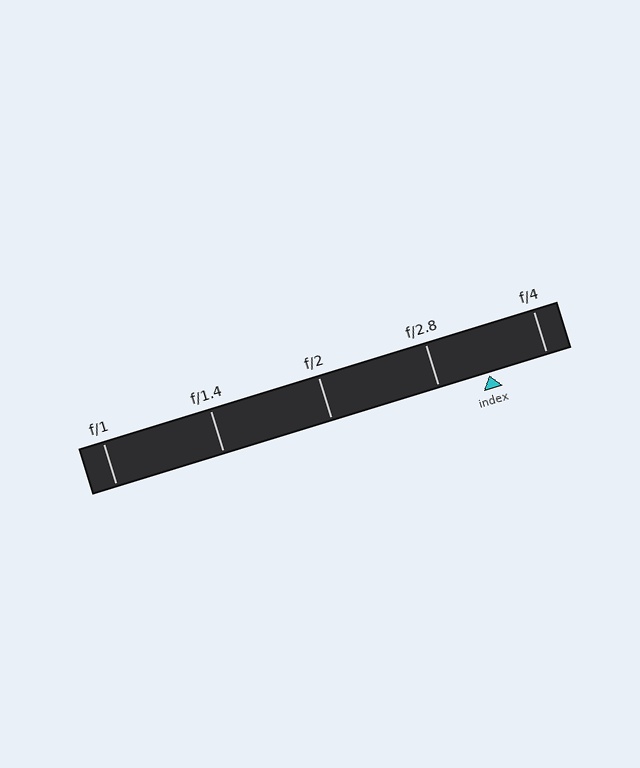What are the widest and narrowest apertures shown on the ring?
The widest aperture shown is f/1 and the narrowest is f/4.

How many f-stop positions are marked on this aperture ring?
There are 5 f-stop positions marked.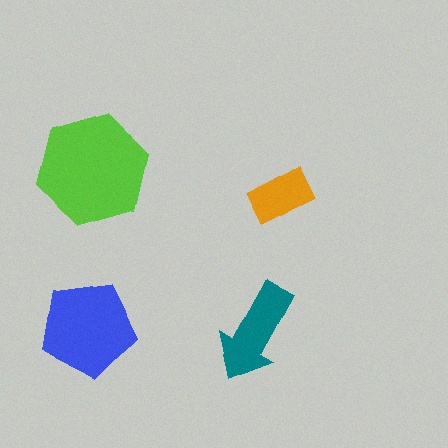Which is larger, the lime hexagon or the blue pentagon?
The lime hexagon.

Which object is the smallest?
The orange rectangle.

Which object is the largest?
The lime hexagon.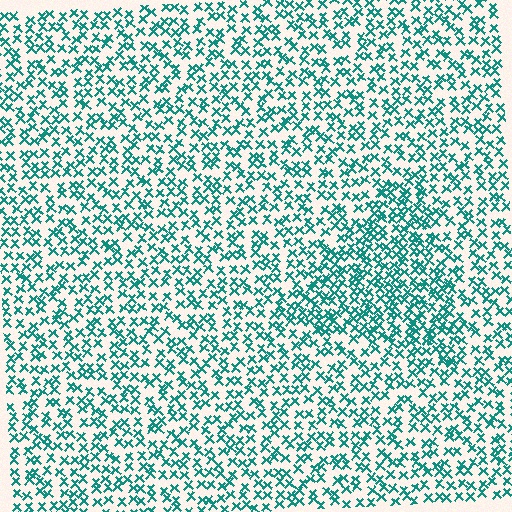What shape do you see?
I see a triangle.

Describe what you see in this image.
The image contains small teal elements arranged at two different densities. A triangle-shaped region is visible where the elements are more densely packed than the surrounding area.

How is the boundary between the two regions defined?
The boundary is defined by a change in element density (approximately 1.6x ratio). All elements are the same color, size, and shape.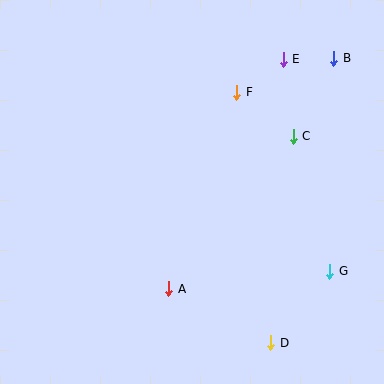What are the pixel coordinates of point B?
Point B is at (334, 59).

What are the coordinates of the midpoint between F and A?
The midpoint between F and A is at (203, 190).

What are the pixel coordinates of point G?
Point G is at (330, 271).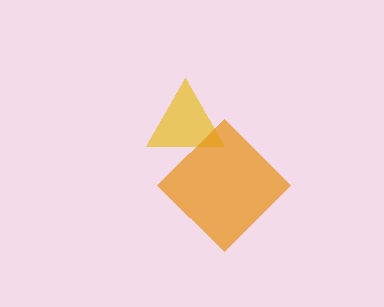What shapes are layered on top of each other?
The layered shapes are: a yellow triangle, an orange diamond.